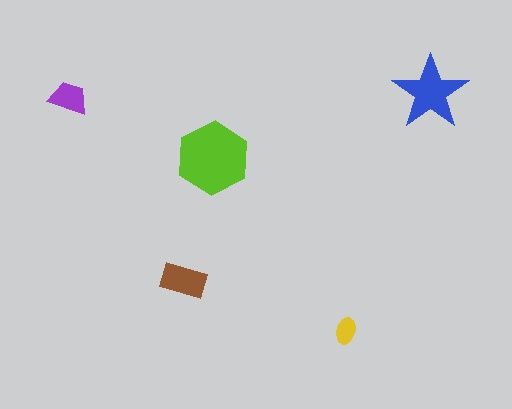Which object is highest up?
The blue star is topmost.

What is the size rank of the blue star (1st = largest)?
2nd.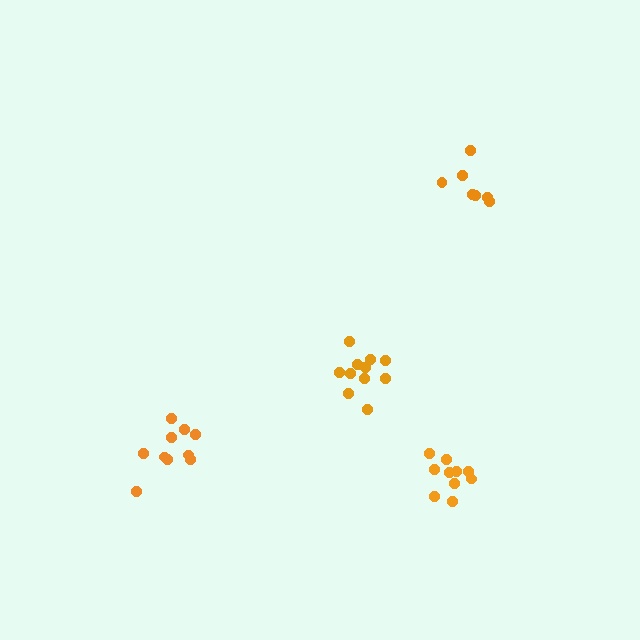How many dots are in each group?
Group 1: 11 dots, Group 2: 7 dots, Group 3: 10 dots, Group 4: 10 dots (38 total).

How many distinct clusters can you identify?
There are 4 distinct clusters.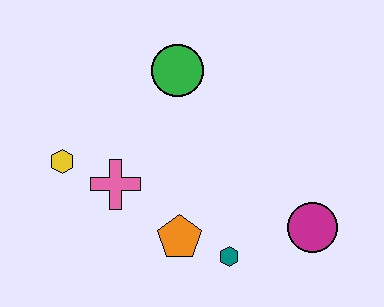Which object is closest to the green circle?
The pink cross is closest to the green circle.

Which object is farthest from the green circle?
The magenta circle is farthest from the green circle.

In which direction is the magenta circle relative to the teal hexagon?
The magenta circle is to the right of the teal hexagon.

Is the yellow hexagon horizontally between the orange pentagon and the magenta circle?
No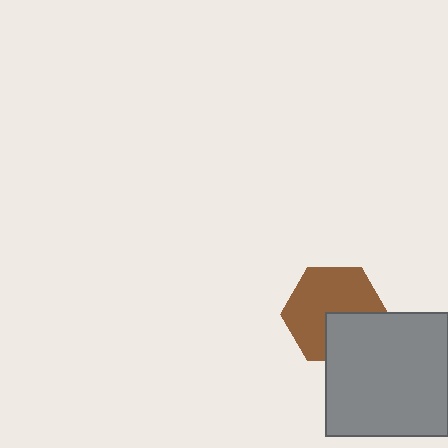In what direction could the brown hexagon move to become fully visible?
The brown hexagon could move toward the upper-left. That would shift it out from behind the gray square entirely.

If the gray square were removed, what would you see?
You would see the complete brown hexagon.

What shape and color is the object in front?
The object in front is a gray square.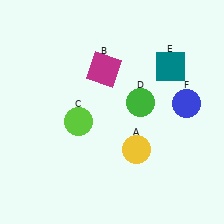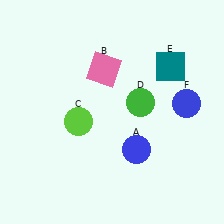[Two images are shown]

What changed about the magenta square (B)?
In Image 1, B is magenta. In Image 2, it changed to pink.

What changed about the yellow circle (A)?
In Image 1, A is yellow. In Image 2, it changed to blue.